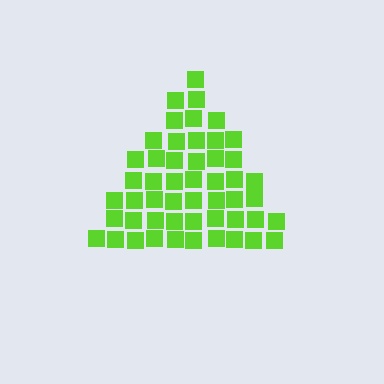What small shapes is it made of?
It is made of small squares.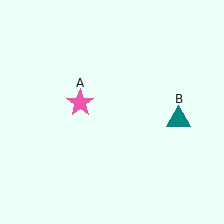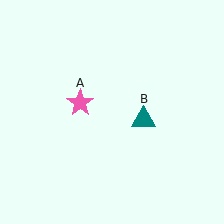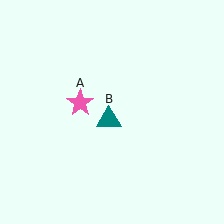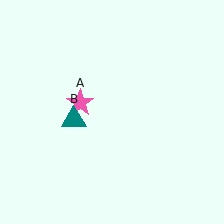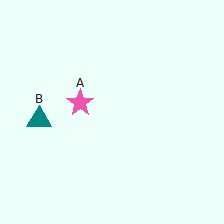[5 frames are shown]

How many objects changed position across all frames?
1 object changed position: teal triangle (object B).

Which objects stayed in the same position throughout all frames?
Pink star (object A) remained stationary.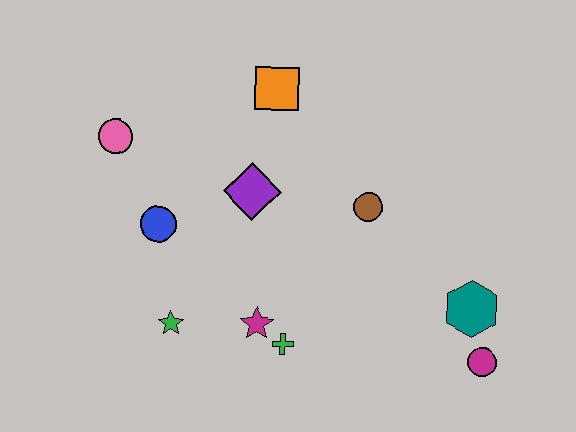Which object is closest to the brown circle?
The purple diamond is closest to the brown circle.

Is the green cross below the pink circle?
Yes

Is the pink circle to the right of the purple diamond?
No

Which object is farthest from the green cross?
The pink circle is farthest from the green cross.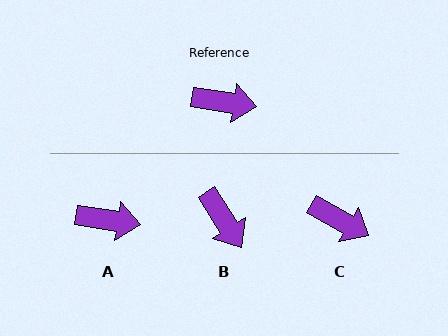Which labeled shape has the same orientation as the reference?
A.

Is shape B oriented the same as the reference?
No, it is off by about 49 degrees.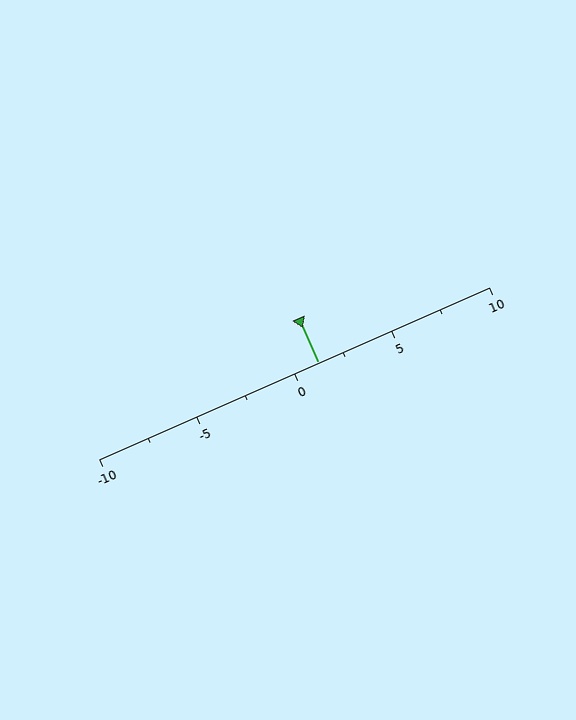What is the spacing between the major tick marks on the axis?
The major ticks are spaced 5 apart.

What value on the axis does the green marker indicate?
The marker indicates approximately 1.2.